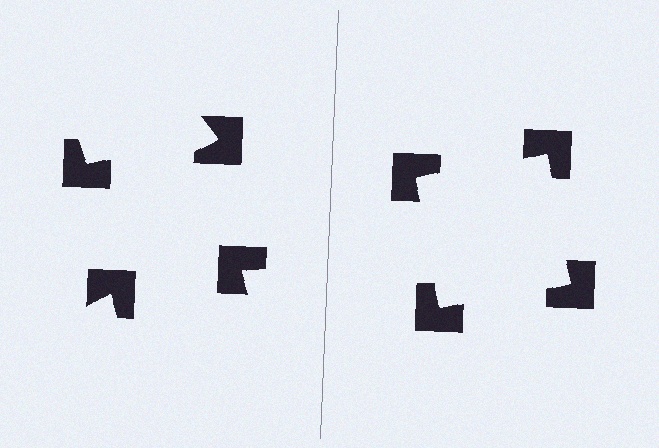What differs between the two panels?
The notched squares are positioned identically on both sides; only the wedge orientations differ. On the right they align to a square; on the left they are misaligned.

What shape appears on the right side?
An illusory square.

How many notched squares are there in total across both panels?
8 — 4 on each side.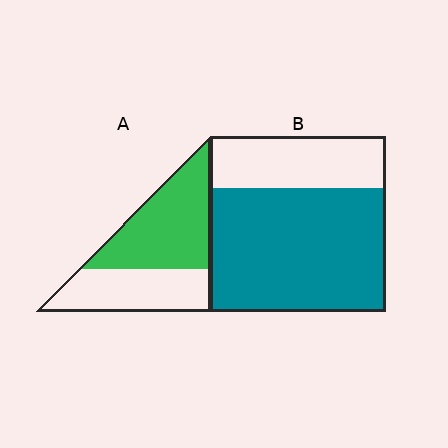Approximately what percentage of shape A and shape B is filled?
A is approximately 55% and B is approximately 70%.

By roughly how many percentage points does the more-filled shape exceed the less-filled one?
By roughly 15 percentage points (B over A).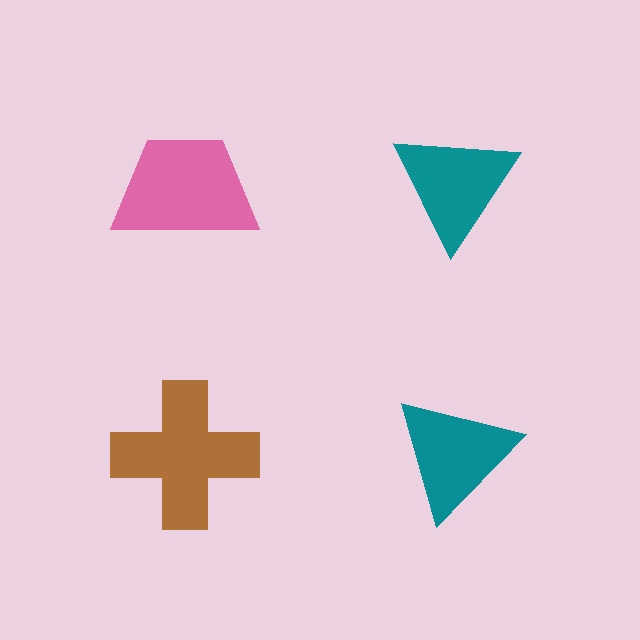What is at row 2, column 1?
A brown cross.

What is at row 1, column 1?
A pink trapezoid.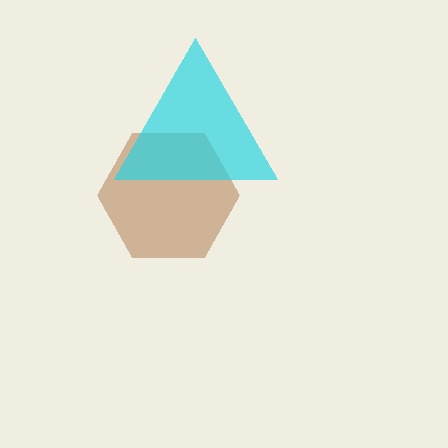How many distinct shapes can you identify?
There are 2 distinct shapes: a brown hexagon, a cyan triangle.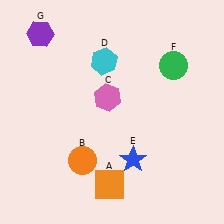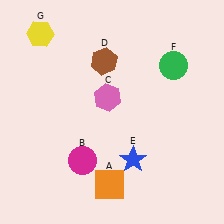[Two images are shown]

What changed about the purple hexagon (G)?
In Image 1, G is purple. In Image 2, it changed to yellow.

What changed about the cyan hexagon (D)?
In Image 1, D is cyan. In Image 2, it changed to brown.